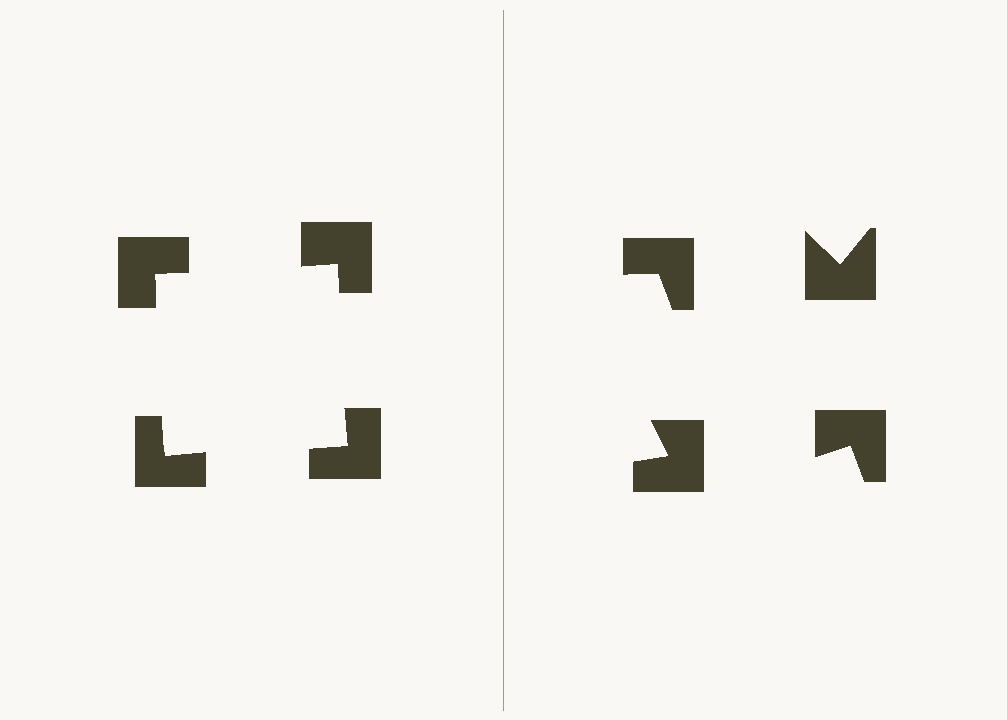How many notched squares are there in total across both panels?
8 — 4 on each side.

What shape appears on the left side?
An illusory square.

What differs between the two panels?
The notched squares are positioned identically on both sides; only the wedge orientations differ. On the left they align to a square; on the right they are misaligned.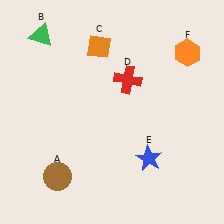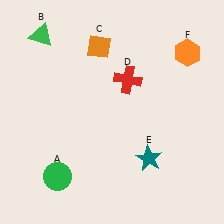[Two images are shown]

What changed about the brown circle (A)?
In Image 1, A is brown. In Image 2, it changed to green.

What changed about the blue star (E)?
In Image 1, E is blue. In Image 2, it changed to teal.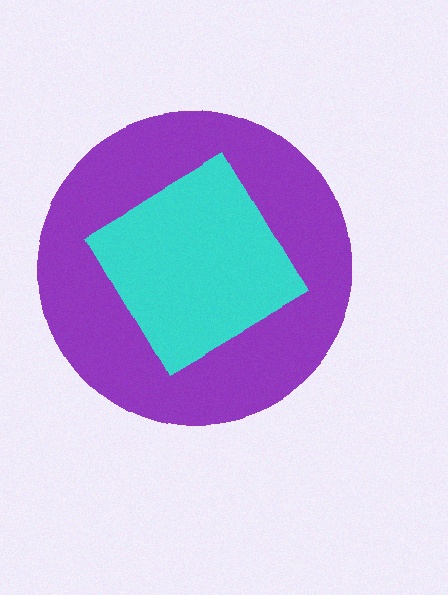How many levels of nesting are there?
2.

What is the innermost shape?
The cyan diamond.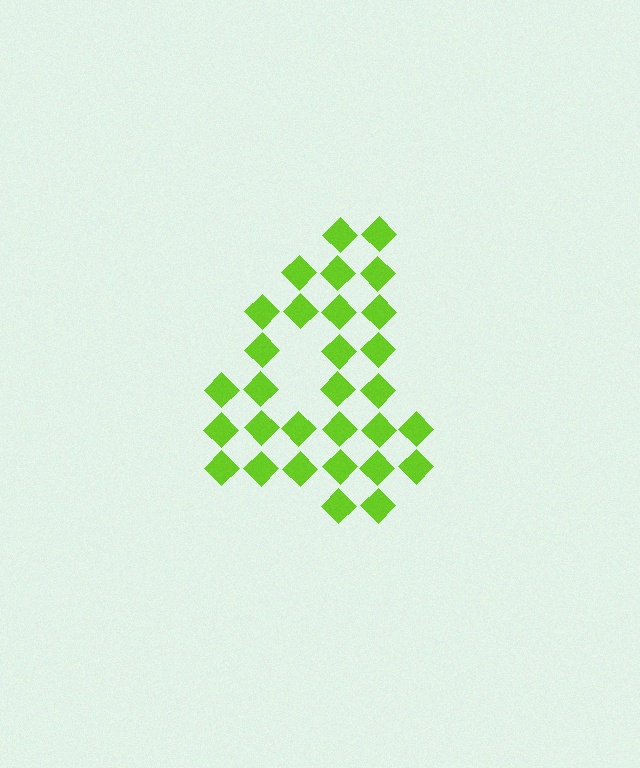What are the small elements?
The small elements are diamonds.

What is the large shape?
The large shape is the digit 4.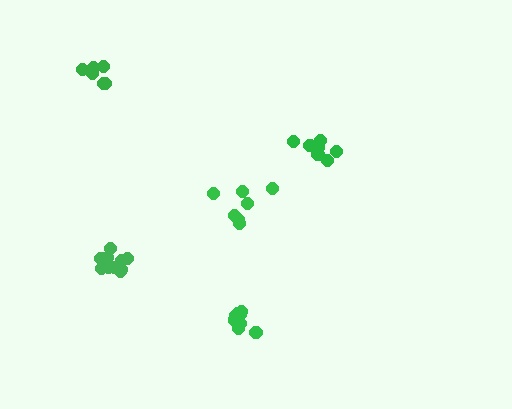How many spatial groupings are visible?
There are 5 spatial groupings.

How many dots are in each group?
Group 1: 7 dots, Group 2: 6 dots, Group 3: 9 dots, Group 4: 10 dots, Group 5: 7 dots (39 total).